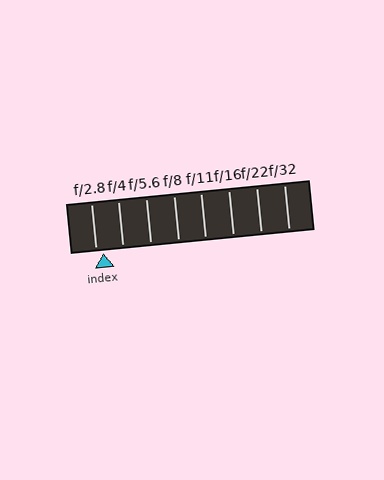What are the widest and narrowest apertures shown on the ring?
The widest aperture shown is f/2.8 and the narrowest is f/32.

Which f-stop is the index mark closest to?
The index mark is closest to f/2.8.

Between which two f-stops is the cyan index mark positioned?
The index mark is between f/2.8 and f/4.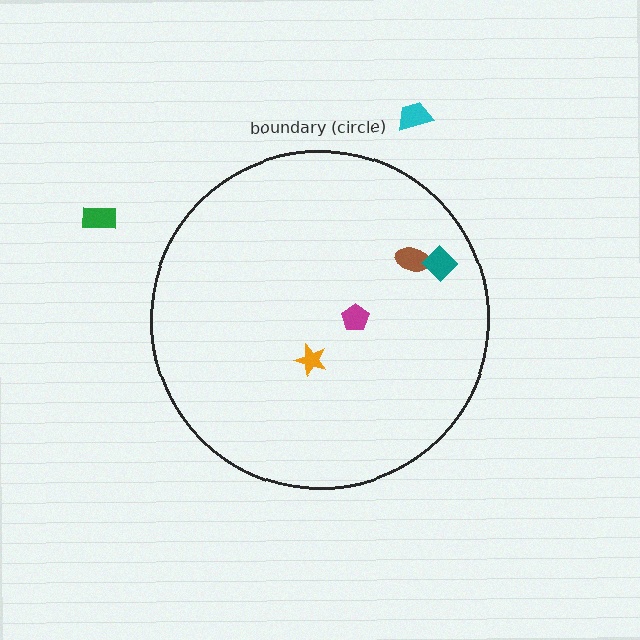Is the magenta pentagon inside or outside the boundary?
Inside.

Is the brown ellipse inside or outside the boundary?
Inside.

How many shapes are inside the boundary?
4 inside, 2 outside.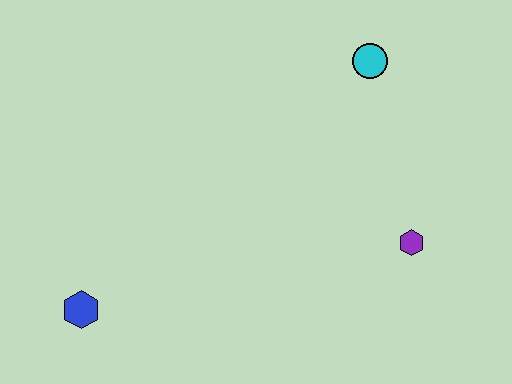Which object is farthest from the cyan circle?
The blue hexagon is farthest from the cyan circle.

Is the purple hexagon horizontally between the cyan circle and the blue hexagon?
No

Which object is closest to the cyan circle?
The purple hexagon is closest to the cyan circle.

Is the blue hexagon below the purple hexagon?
Yes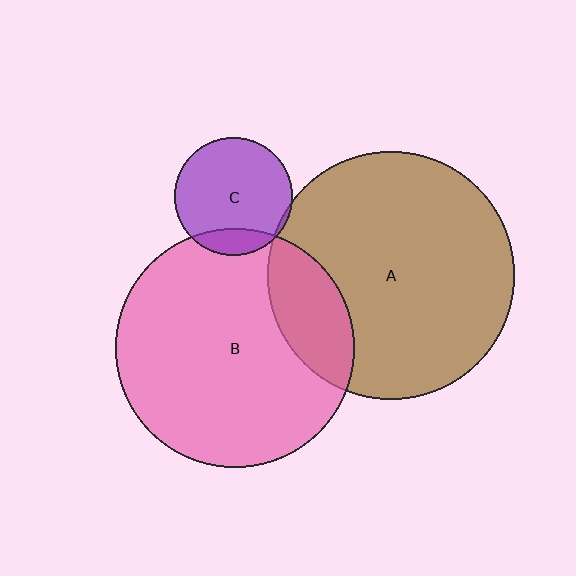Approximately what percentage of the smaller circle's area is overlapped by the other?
Approximately 20%.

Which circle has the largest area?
Circle A (brown).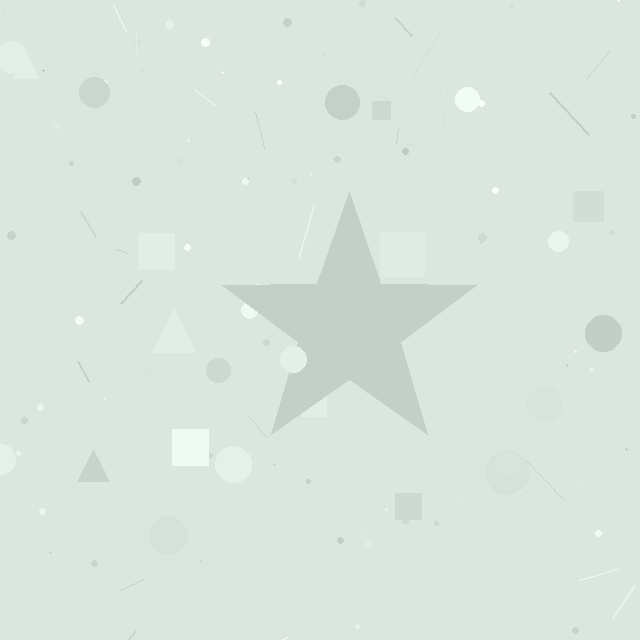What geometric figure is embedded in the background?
A star is embedded in the background.